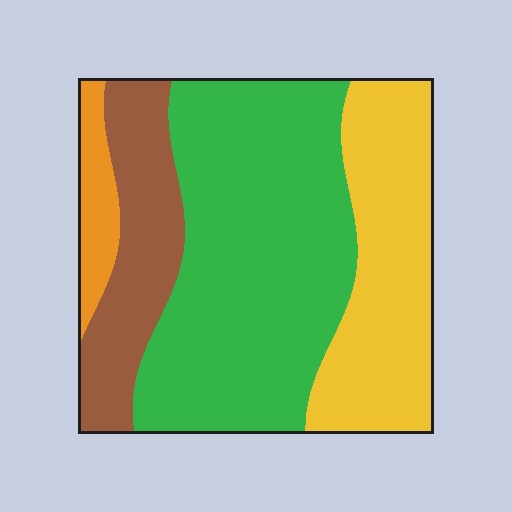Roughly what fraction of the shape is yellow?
Yellow covers around 25% of the shape.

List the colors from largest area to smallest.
From largest to smallest: green, yellow, brown, orange.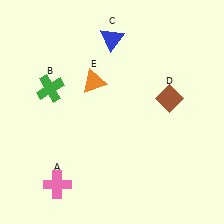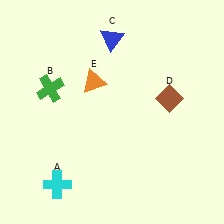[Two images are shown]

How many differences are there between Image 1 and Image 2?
There is 1 difference between the two images.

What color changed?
The cross (A) changed from pink in Image 1 to cyan in Image 2.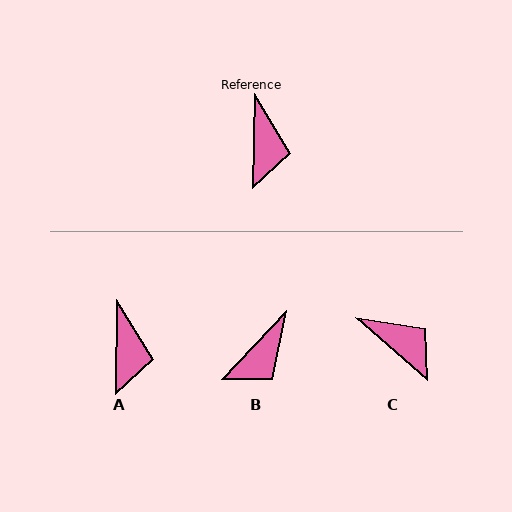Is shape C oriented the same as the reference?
No, it is off by about 50 degrees.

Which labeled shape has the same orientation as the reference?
A.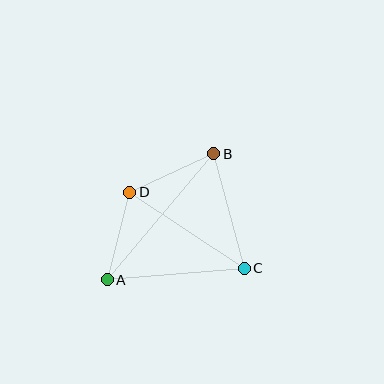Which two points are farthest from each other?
Points A and B are farthest from each other.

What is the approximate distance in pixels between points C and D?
The distance between C and D is approximately 138 pixels.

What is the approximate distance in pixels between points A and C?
The distance between A and C is approximately 137 pixels.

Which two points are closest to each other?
Points A and D are closest to each other.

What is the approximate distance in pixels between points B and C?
The distance between B and C is approximately 119 pixels.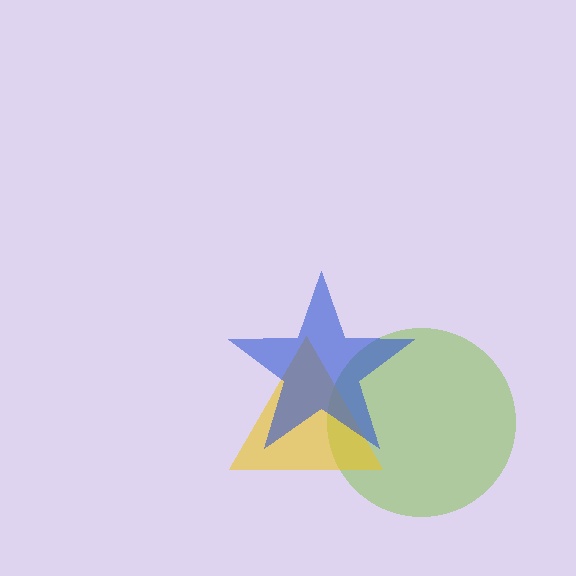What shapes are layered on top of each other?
The layered shapes are: a lime circle, a yellow triangle, a blue star.